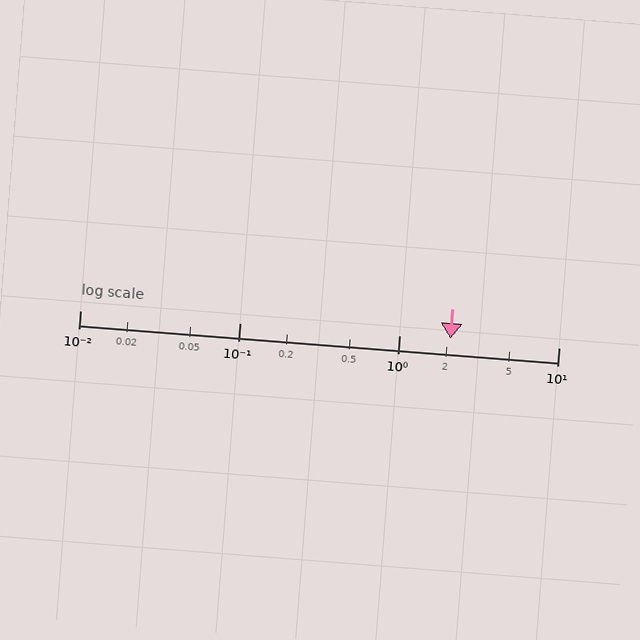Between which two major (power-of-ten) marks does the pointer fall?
The pointer is between 1 and 10.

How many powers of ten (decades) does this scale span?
The scale spans 3 decades, from 0.01 to 10.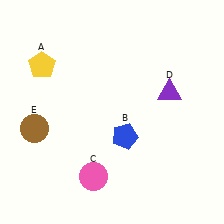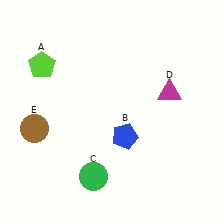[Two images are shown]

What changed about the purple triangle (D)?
In Image 1, D is purple. In Image 2, it changed to magenta.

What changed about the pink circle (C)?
In Image 1, C is pink. In Image 2, it changed to green.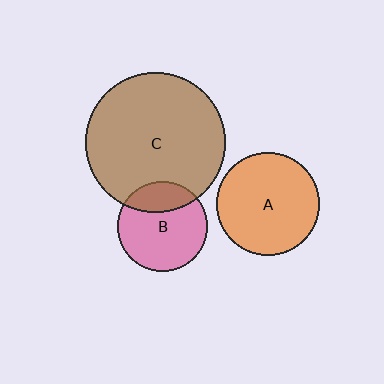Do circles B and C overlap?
Yes.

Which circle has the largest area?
Circle C (brown).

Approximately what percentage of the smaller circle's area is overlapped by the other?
Approximately 25%.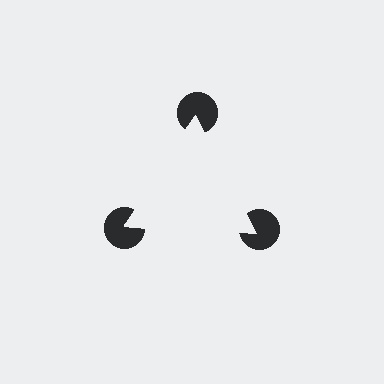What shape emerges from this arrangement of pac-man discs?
An illusory triangle — its edges are inferred from the aligned wedge cuts in the pac-man discs, not physically drawn.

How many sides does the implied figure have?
3 sides.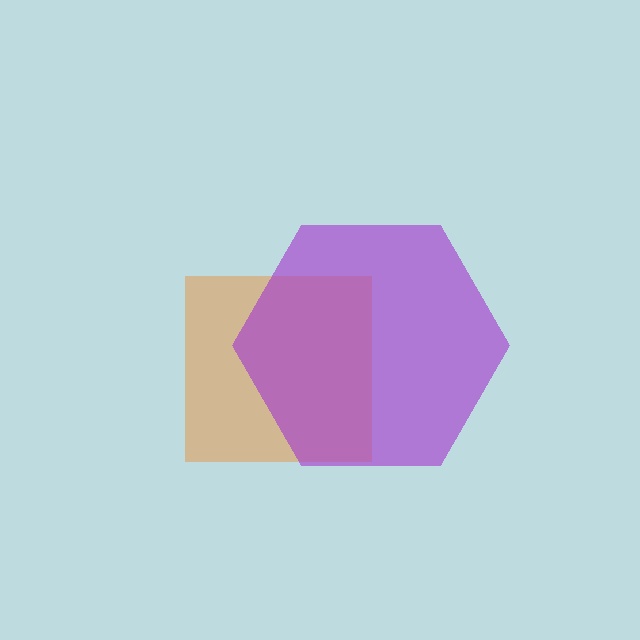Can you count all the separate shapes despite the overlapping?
Yes, there are 2 separate shapes.